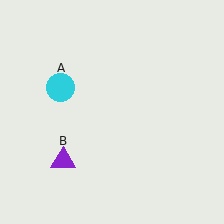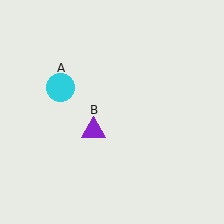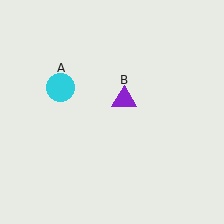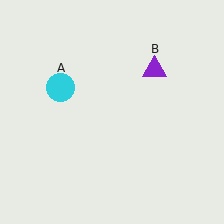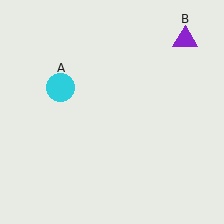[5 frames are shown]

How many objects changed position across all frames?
1 object changed position: purple triangle (object B).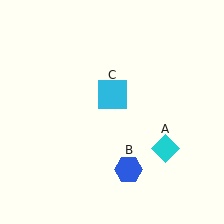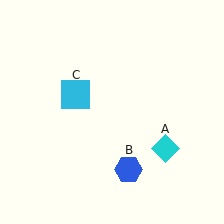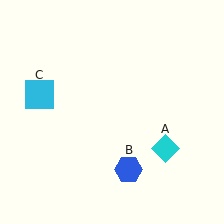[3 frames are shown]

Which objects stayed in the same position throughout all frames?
Cyan diamond (object A) and blue hexagon (object B) remained stationary.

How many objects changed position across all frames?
1 object changed position: cyan square (object C).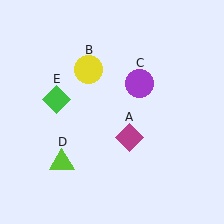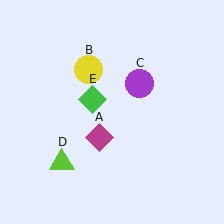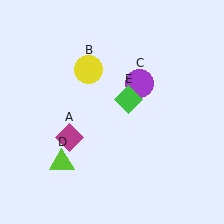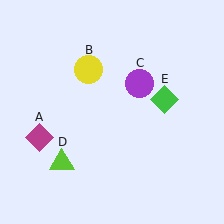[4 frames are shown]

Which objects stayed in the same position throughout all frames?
Yellow circle (object B) and purple circle (object C) and lime triangle (object D) remained stationary.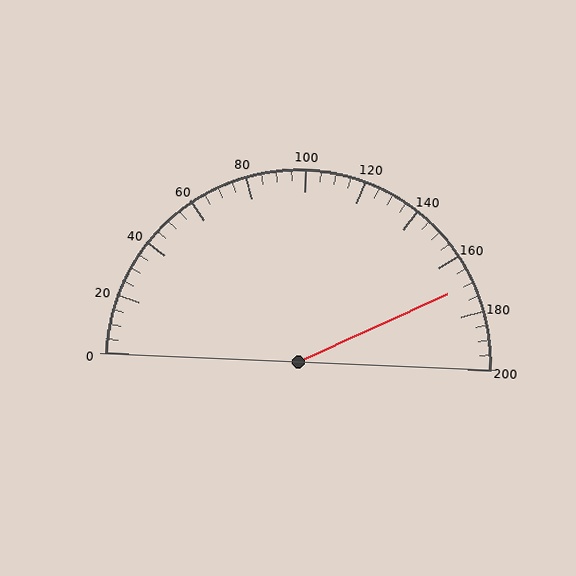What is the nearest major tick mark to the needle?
The nearest major tick mark is 160.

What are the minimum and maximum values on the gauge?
The gauge ranges from 0 to 200.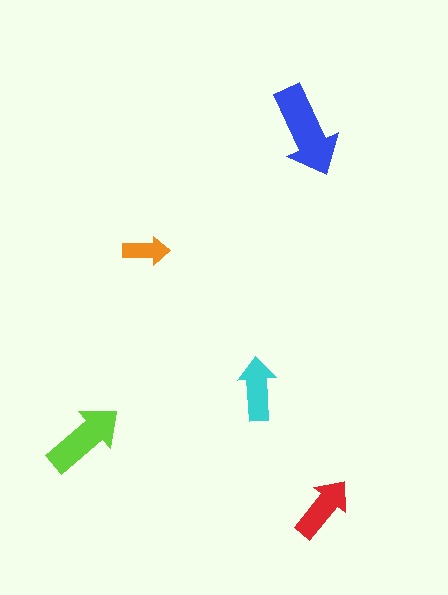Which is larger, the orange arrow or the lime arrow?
The lime one.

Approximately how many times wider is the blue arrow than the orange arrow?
About 2 times wider.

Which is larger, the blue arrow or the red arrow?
The blue one.